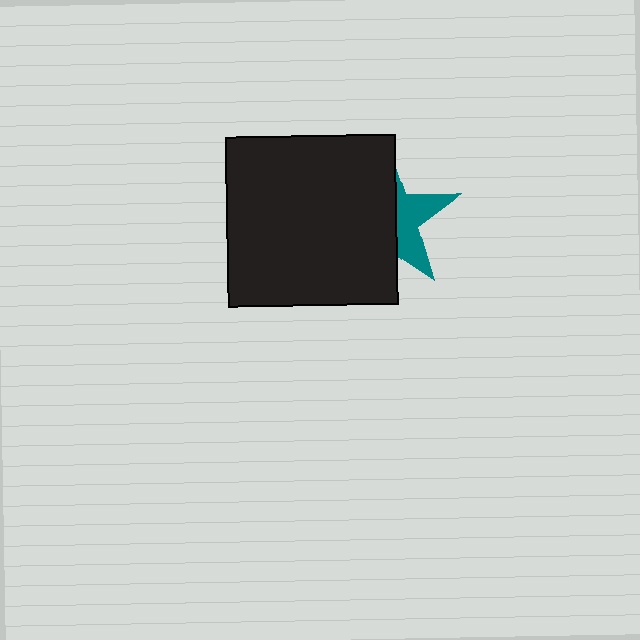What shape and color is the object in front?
The object in front is a black square.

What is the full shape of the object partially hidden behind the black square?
The partially hidden object is a teal star.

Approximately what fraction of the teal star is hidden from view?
Roughly 63% of the teal star is hidden behind the black square.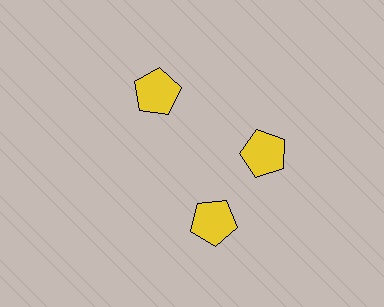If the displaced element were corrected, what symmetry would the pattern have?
It would have 3-fold rotational symmetry — the pattern would map onto itself every 120 degrees.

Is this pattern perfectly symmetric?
No. The 3 yellow pentagons are arranged in a ring, but one element near the 7 o'clock position is rotated out of alignment along the ring, breaking the 3-fold rotational symmetry.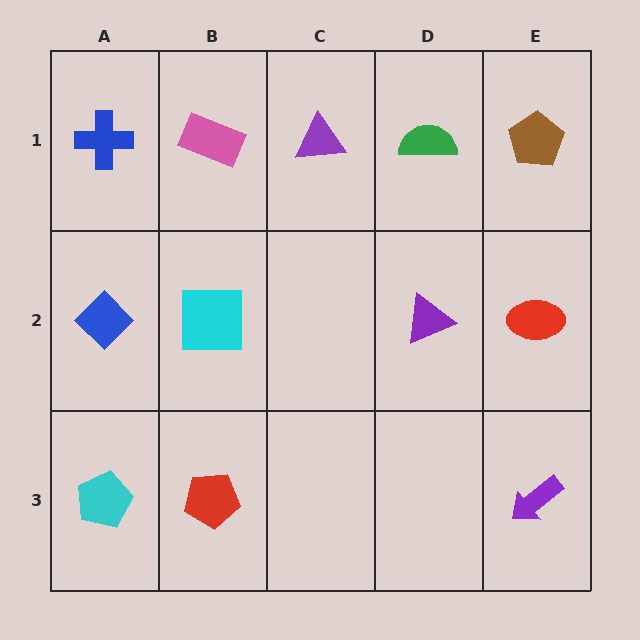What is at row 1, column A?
A blue cross.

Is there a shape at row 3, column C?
No, that cell is empty.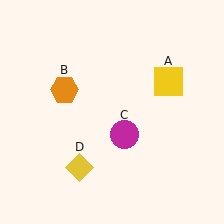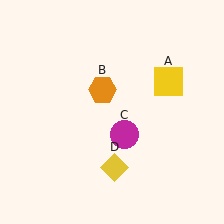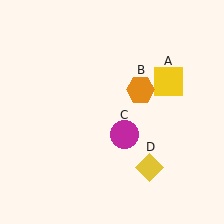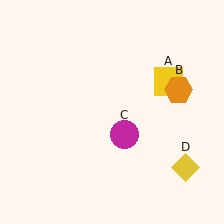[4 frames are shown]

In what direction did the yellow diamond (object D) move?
The yellow diamond (object D) moved right.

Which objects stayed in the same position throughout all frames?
Yellow square (object A) and magenta circle (object C) remained stationary.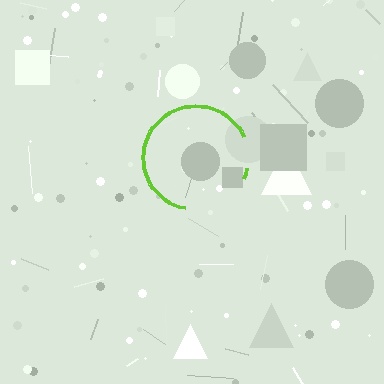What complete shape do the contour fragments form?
The contour fragments form a circle.